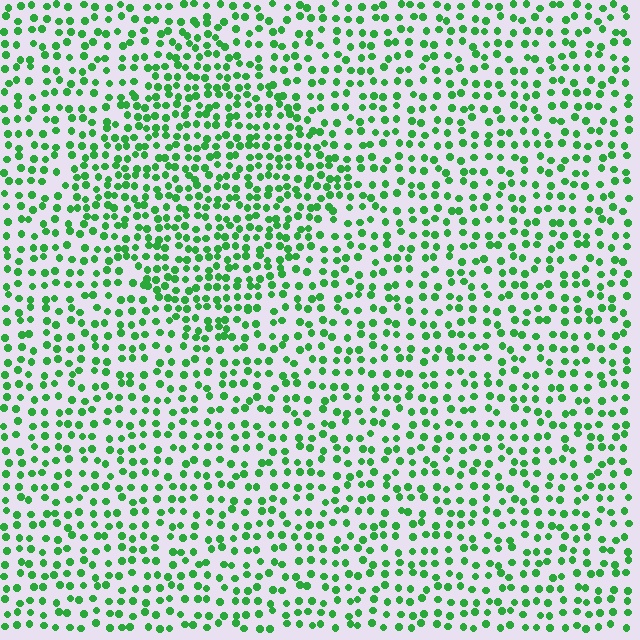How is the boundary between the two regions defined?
The boundary is defined by a change in element density (approximately 1.6x ratio). All elements are the same color, size, and shape.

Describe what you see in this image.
The image contains small green elements arranged at two different densities. A diamond-shaped region is visible where the elements are more densely packed than the surrounding area.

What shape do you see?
I see a diamond.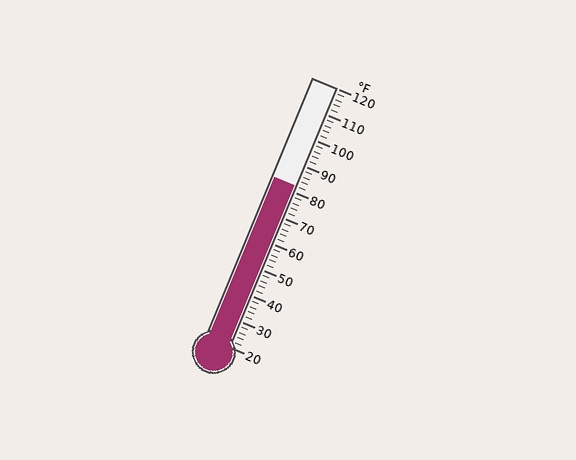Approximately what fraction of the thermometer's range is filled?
The thermometer is filled to approximately 60% of its range.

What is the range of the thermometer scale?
The thermometer scale ranges from 20°F to 120°F.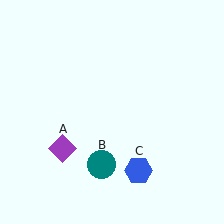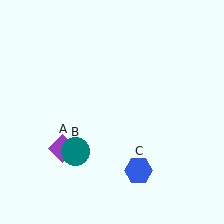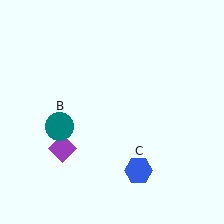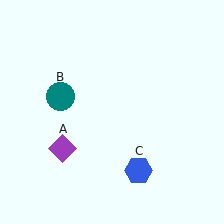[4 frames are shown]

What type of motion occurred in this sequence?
The teal circle (object B) rotated clockwise around the center of the scene.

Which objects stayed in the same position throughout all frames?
Purple diamond (object A) and blue hexagon (object C) remained stationary.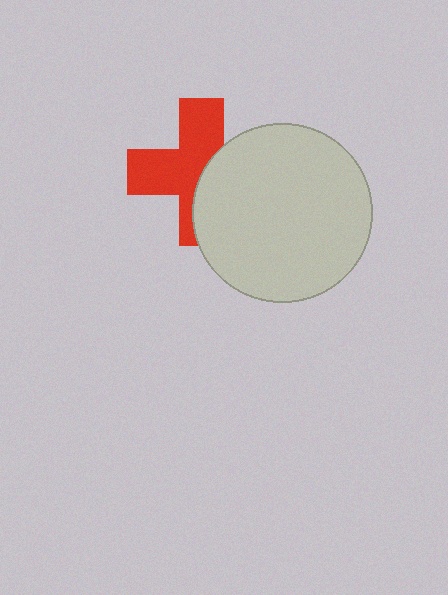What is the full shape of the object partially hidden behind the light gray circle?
The partially hidden object is a red cross.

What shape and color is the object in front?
The object in front is a light gray circle.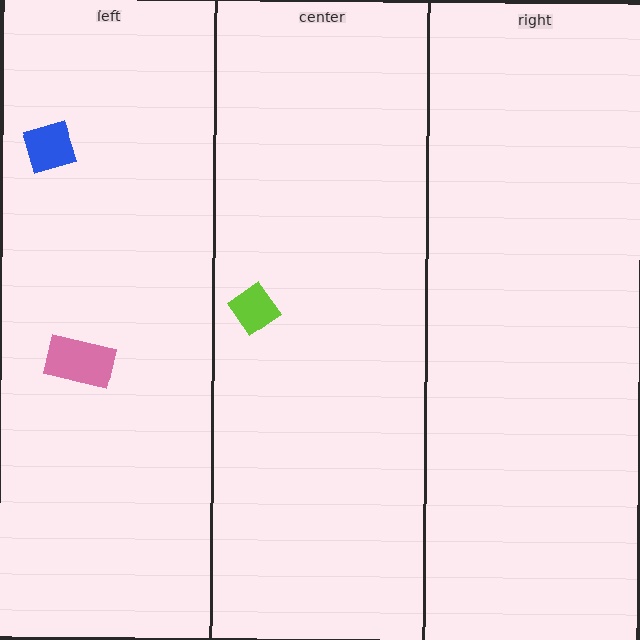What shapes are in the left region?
The blue square, the pink rectangle.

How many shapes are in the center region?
1.